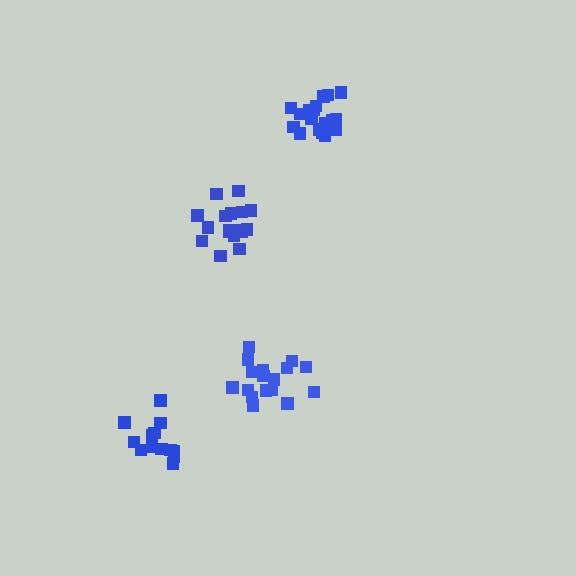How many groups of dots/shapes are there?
There are 4 groups.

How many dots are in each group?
Group 1: 17 dots, Group 2: 13 dots, Group 3: 18 dots, Group 4: 17 dots (65 total).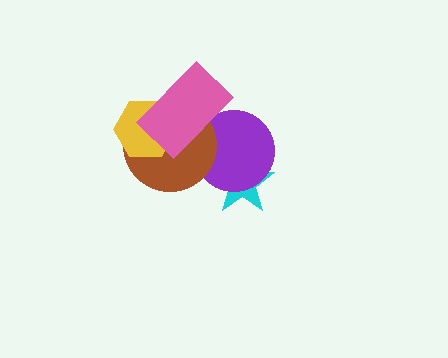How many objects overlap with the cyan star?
1 object overlaps with the cyan star.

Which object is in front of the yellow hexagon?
The pink rectangle is in front of the yellow hexagon.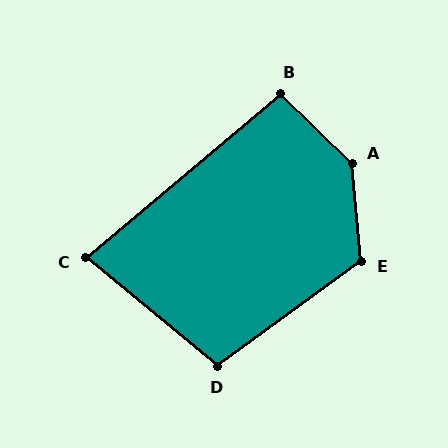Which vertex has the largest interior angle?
A, at approximately 139 degrees.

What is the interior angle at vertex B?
Approximately 96 degrees (obtuse).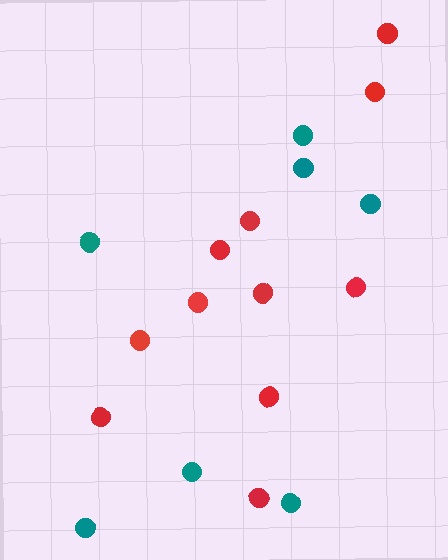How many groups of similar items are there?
There are 2 groups: one group of teal circles (7) and one group of red circles (11).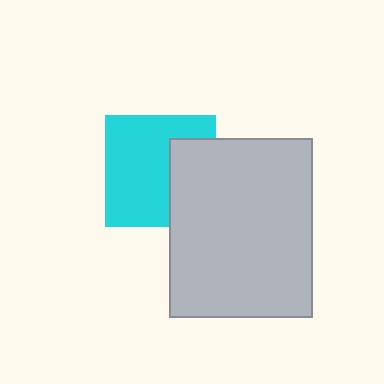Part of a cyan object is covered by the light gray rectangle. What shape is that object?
It is a square.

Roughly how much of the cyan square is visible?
Most of it is visible (roughly 66%).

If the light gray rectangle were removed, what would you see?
You would see the complete cyan square.